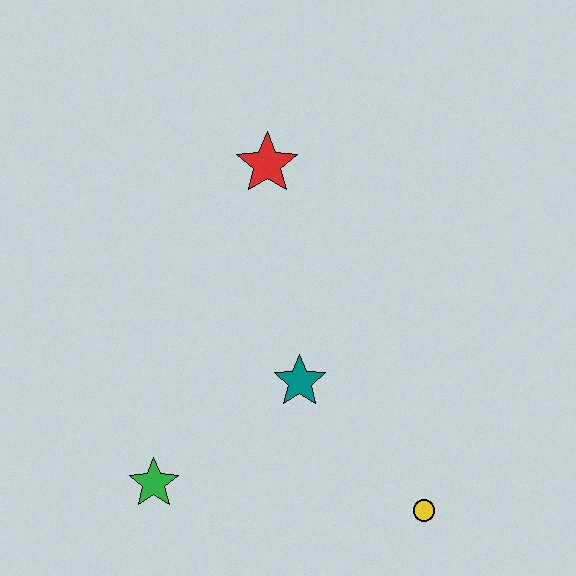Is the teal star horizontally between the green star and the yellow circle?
Yes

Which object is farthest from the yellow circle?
The red star is farthest from the yellow circle.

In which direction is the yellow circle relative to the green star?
The yellow circle is to the right of the green star.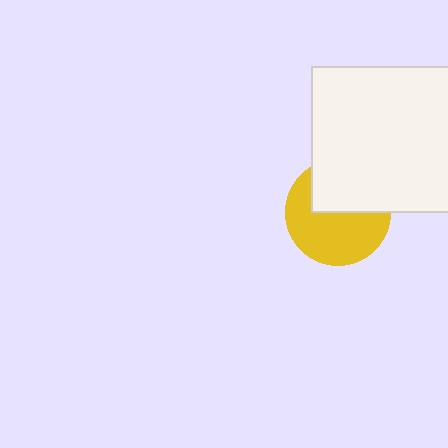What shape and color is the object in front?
The object in front is a white square.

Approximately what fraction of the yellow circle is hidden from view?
Roughly 41% of the yellow circle is hidden behind the white square.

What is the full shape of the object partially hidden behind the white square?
The partially hidden object is a yellow circle.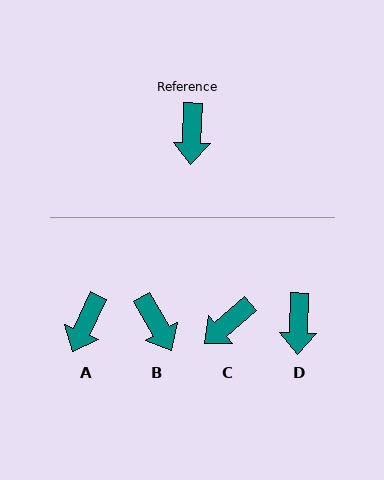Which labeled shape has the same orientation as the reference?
D.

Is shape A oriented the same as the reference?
No, it is off by about 23 degrees.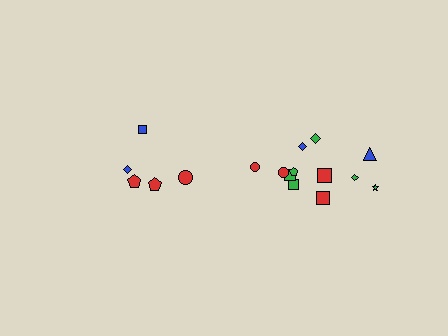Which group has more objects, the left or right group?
The right group.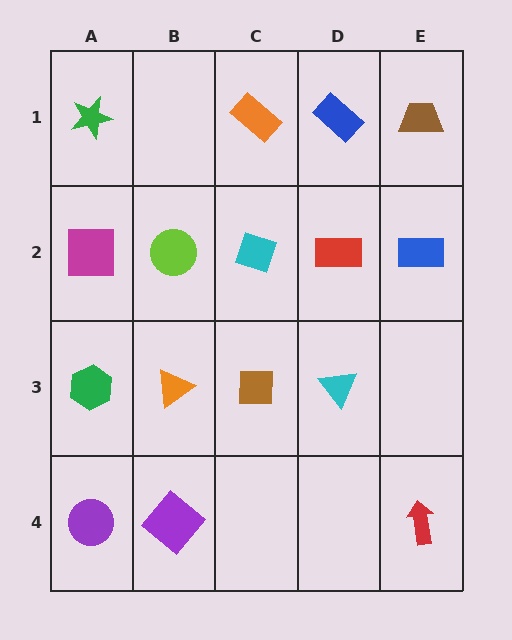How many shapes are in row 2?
5 shapes.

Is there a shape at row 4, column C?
No, that cell is empty.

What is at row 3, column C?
A brown square.